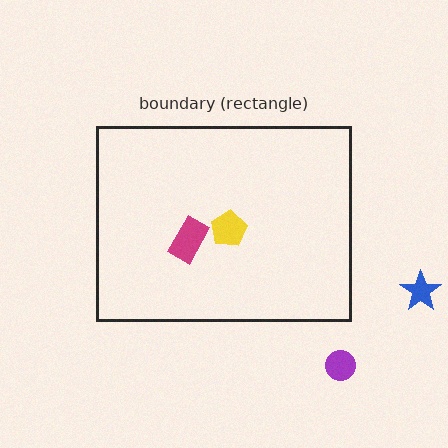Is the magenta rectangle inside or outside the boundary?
Inside.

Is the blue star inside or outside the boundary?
Outside.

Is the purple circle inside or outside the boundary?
Outside.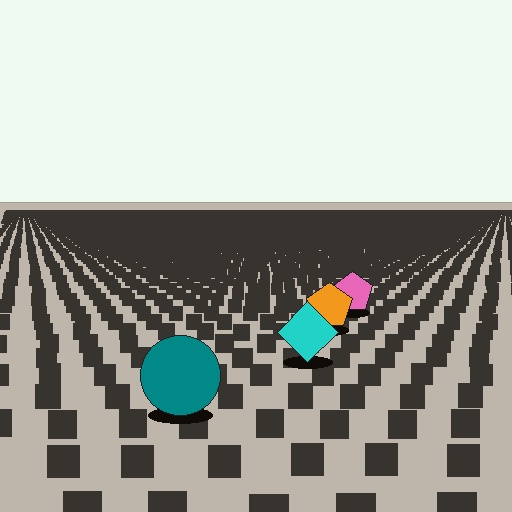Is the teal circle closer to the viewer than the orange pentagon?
Yes. The teal circle is closer — you can tell from the texture gradient: the ground texture is coarser near it.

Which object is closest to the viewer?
The teal circle is closest. The texture marks near it are larger and more spread out.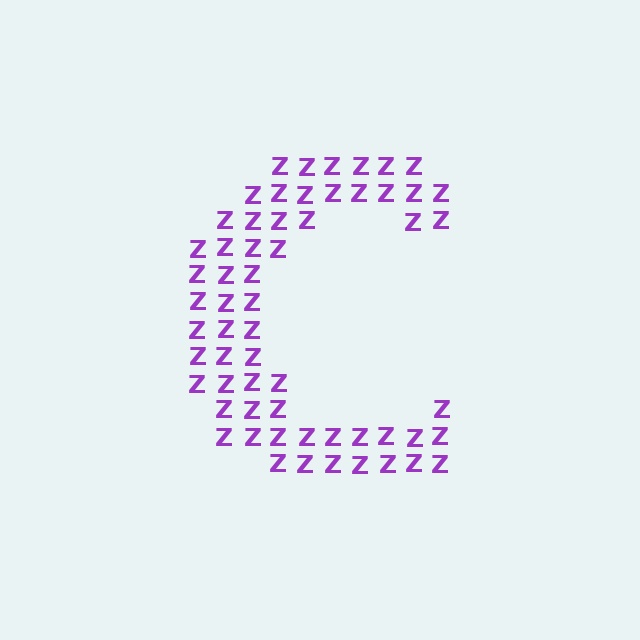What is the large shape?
The large shape is the letter C.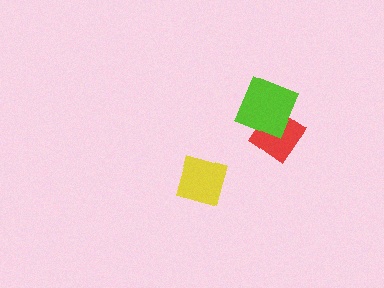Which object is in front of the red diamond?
The lime diamond is in front of the red diamond.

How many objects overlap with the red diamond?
1 object overlaps with the red diamond.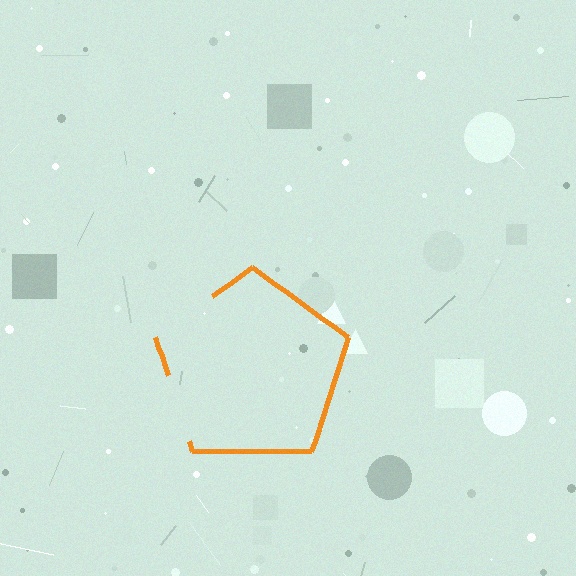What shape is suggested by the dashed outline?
The dashed outline suggests a pentagon.